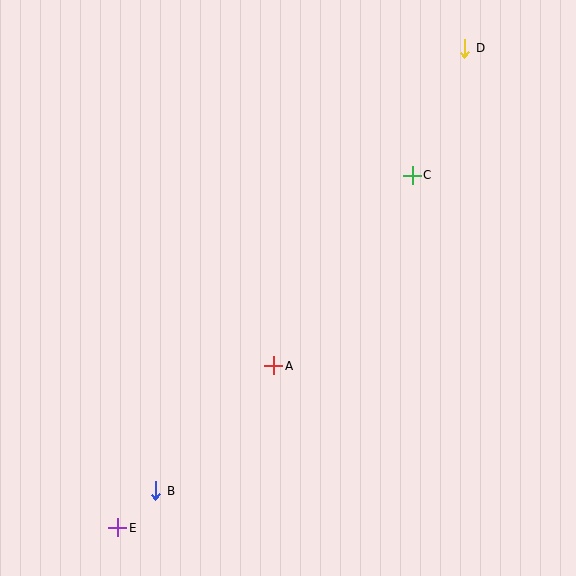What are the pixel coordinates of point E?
Point E is at (118, 528).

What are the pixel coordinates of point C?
Point C is at (412, 175).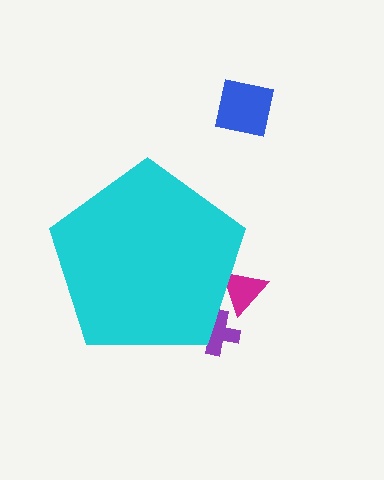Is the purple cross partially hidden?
Yes, the purple cross is partially hidden behind the cyan pentagon.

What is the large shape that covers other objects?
A cyan pentagon.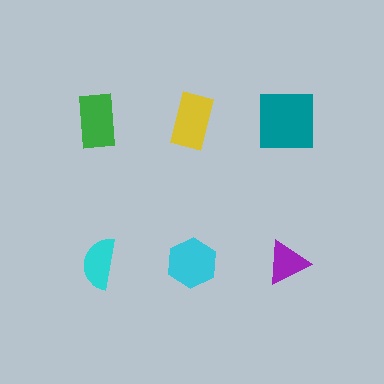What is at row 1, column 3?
A teal square.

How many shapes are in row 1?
3 shapes.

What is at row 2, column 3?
A purple triangle.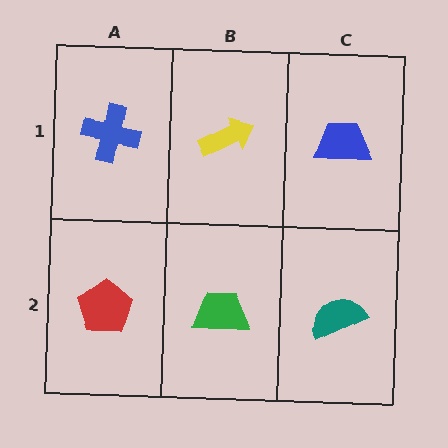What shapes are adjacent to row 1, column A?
A red pentagon (row 2, column A), a yellow arrow (row 1, column B).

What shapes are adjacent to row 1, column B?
A green trapezoid (row 2, column B), a blue cross (row 1, column A), a blue trapezoid (row 1, column C).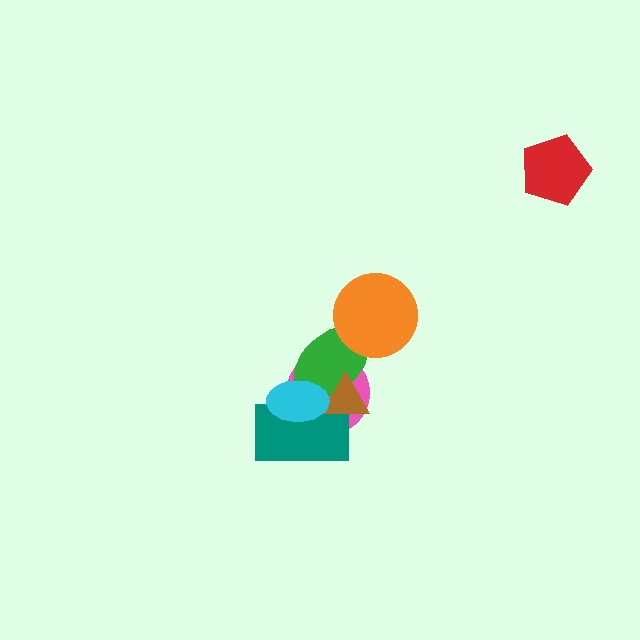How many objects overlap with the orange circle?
1 object overlaps with the orange circle.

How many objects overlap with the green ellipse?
5 objects overlap with the green ellipse.